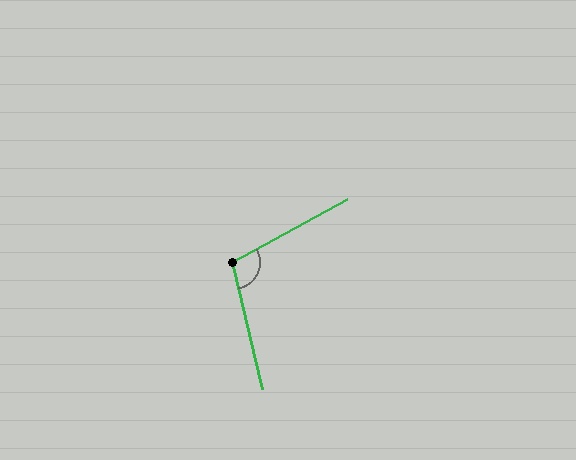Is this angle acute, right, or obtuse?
It is obtuse.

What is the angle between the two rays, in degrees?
Approximately 106 degrees.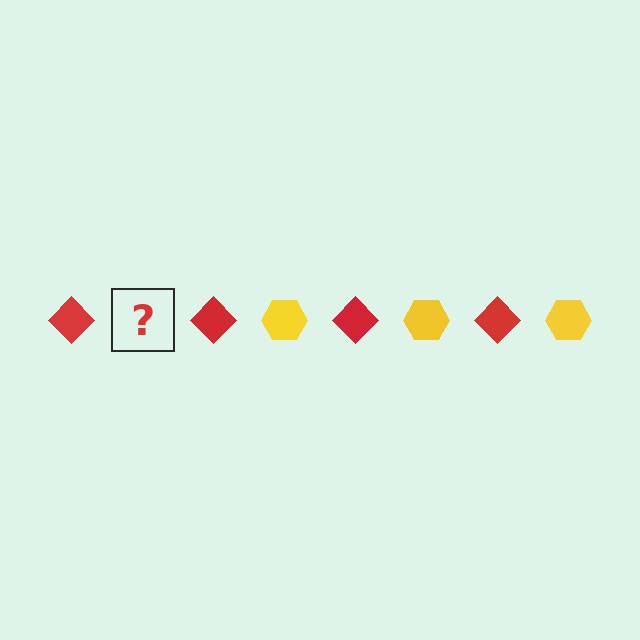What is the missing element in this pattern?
The missing element is a yellow hexagon.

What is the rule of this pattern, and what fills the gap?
The rule is that the pattern alternates between red diamond and yellow hexagon. The gap should be filled with a yellow hexagon.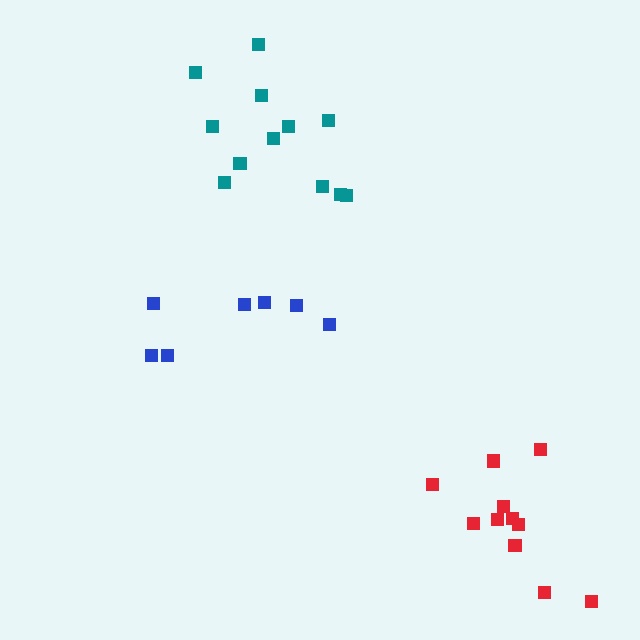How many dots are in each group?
Group 1: 7 dots, Group 2: 12 dots, Group 3: 11 dots (30 total).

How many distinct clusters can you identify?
There are 3 distinct clusters.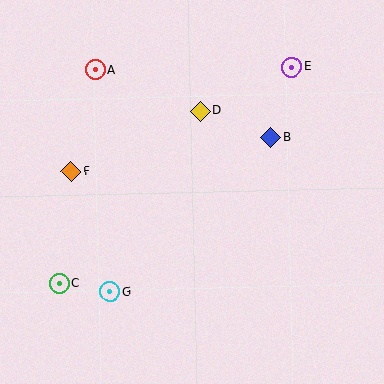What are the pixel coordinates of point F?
Point F is at (71, 172).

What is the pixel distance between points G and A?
The distance between G and A is 222 pixels.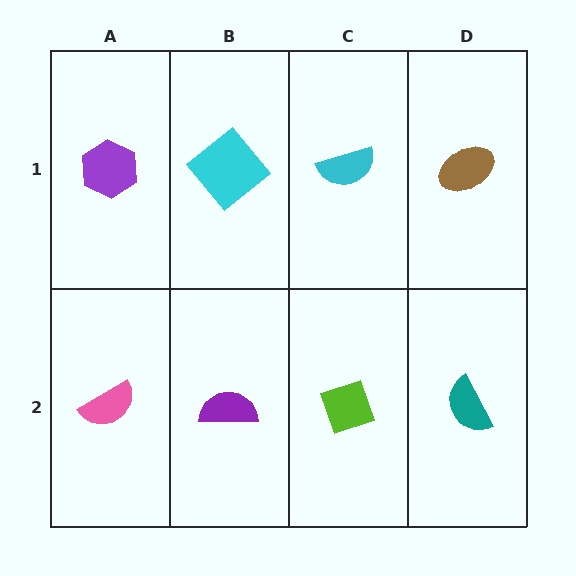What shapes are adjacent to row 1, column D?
A teal semicircle (row 2, column D), a cyan semicircle (row 1, column C).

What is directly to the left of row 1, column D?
A cyan semicircle.